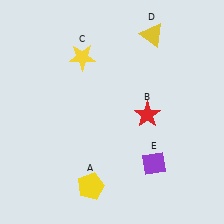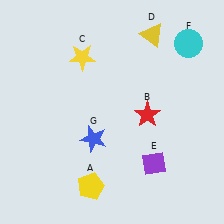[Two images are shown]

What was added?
A cyan circle (F), a blue star (G) were added in Image 2.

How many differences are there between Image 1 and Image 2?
There are 2 differences between the two images.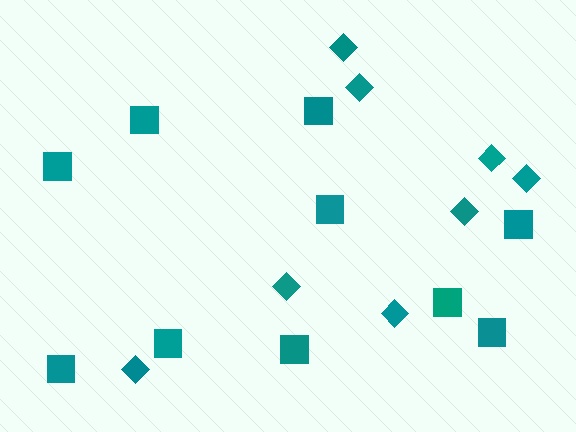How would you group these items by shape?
There are 2 groups: one group of squares (10) and one group of diamonds (8).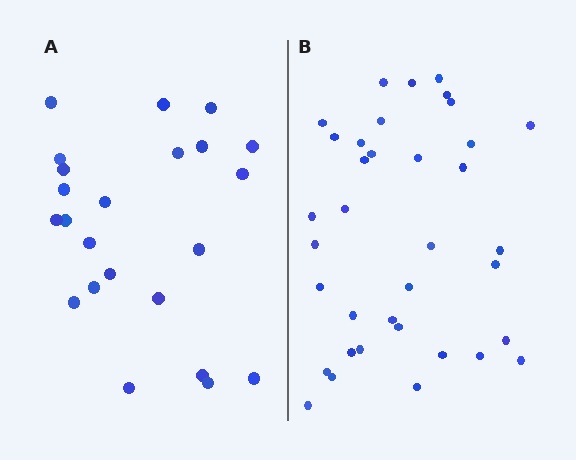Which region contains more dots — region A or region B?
Region B (the right region) has more dots.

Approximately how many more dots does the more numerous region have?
Region B has approximately 15 more dots than region A.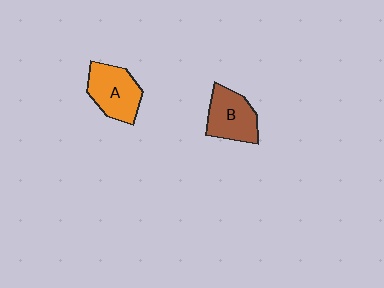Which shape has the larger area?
Shape A (orange).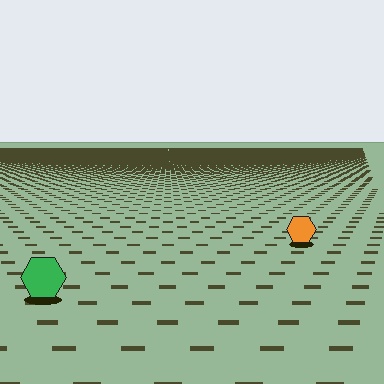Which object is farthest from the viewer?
The orange hexagon is farthest from the viewer. It appears smaller and the ground texture around it is denser.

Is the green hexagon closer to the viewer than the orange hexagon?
Yes. The green hexagon is closer — you can tell from the texture gradient: the ground texture is coarser near it.